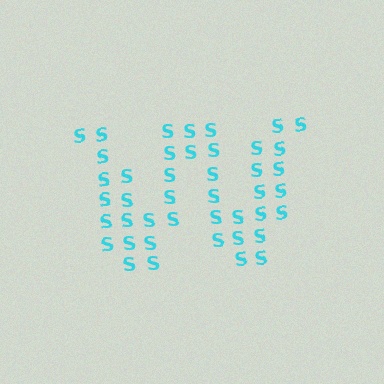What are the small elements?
The small elements are letter S's.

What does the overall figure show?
The overall figure shows the letter W.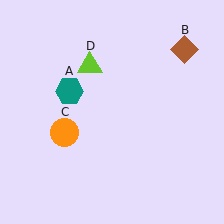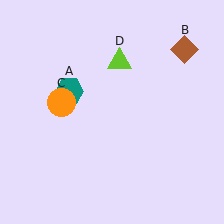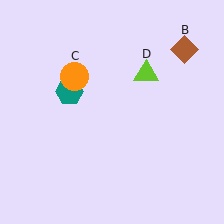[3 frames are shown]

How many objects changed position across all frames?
2 objects changed position: orange circle (object C), lime triangle (object D).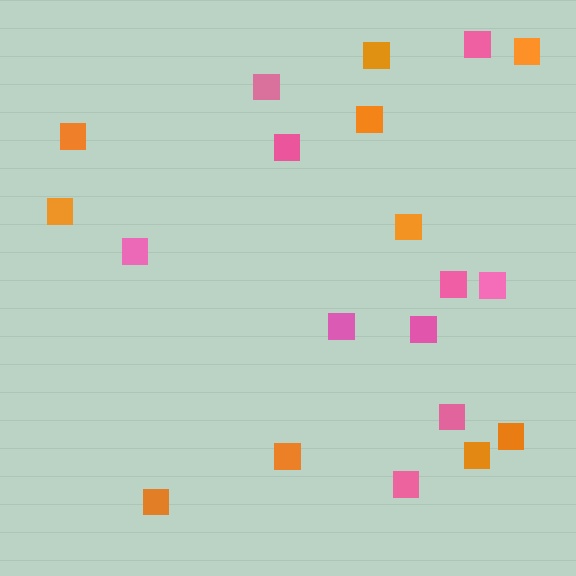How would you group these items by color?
There are 2 groups: one group of pink squares (10) and one group of orange squares (10).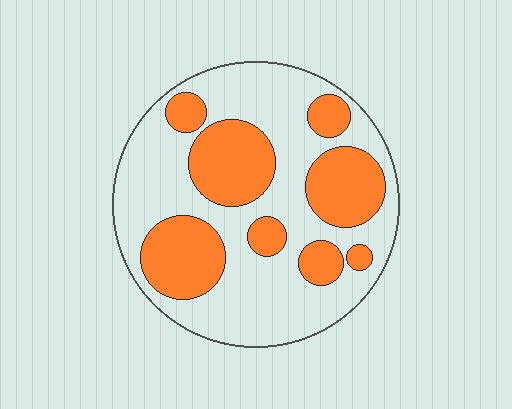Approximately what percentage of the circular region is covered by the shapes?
Approximately 35%.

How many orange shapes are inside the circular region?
8.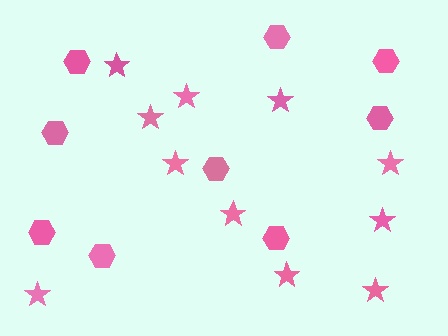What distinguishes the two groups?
There are 2 groups: one group of hexagons (9) and one group of stars (11).